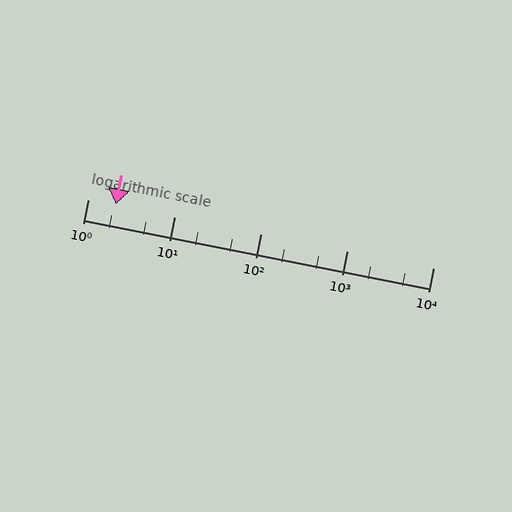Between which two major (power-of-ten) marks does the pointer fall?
The pointer is between 1 and 10.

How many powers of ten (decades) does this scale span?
The scale spans 4 decades, from 1 to 10000.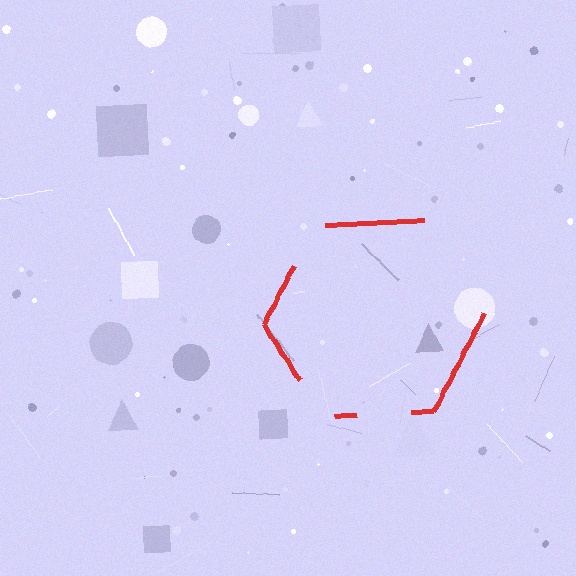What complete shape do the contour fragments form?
The contour fragments form a hexagon.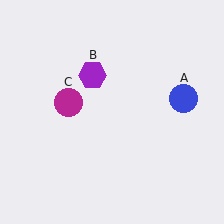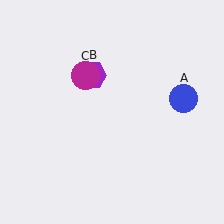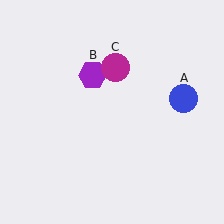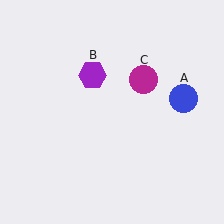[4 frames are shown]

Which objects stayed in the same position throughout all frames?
Blue circle (object A) and purple hexagon (object B) remained stationary.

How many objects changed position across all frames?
1 object changed position: magenta circle (object C).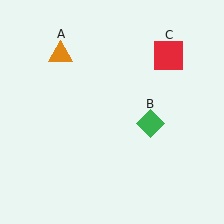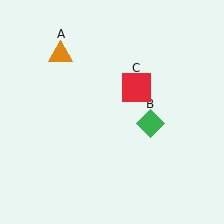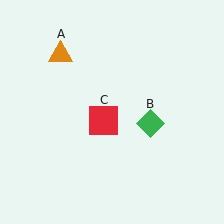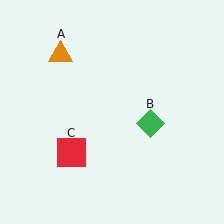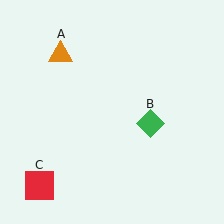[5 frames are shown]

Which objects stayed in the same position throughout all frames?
Orange triangle (object A) and green diamond (object B) remained stationary.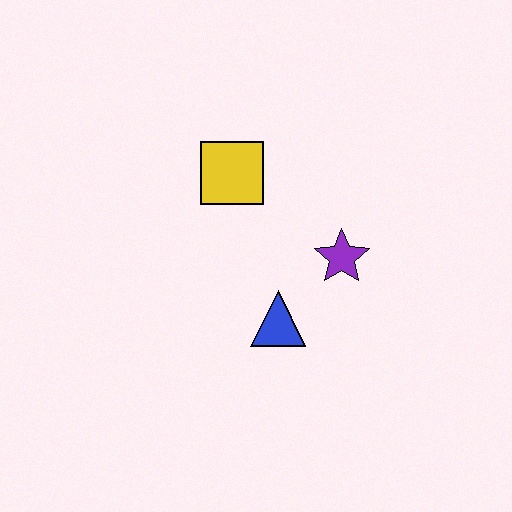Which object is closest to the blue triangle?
The purple star is closest to the blue triangle.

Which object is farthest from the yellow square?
The blue triangle is farthest from the yellow square.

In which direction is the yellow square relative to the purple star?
The yellow square is to the left of the purple star.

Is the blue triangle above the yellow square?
No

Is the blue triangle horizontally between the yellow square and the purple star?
Yes